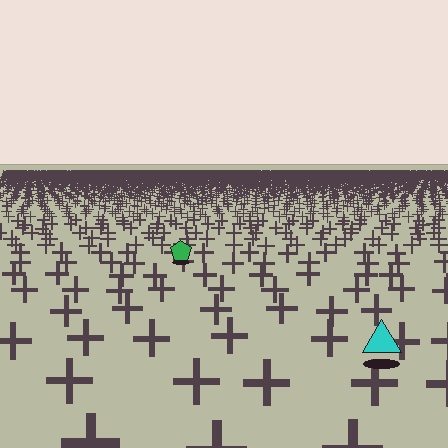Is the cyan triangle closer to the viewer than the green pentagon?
Yes. The cyan triangle is closer — you can tell from the texture gradient: the ground texture is coarser near it.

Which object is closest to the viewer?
The cyan triangle is closest. The texture marks near it are larger and more spread out.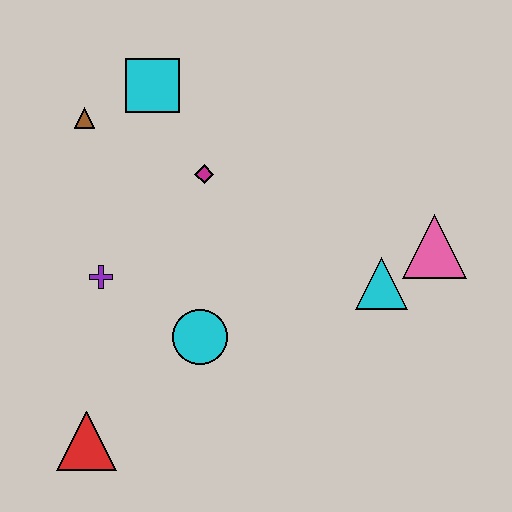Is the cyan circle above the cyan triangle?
No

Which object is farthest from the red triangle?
The pink triangle is farthest from the red triangle.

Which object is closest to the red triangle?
The cyan circle is closest to the red triangle.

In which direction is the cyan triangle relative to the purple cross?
The cyan triangle is to the right of the purple cross.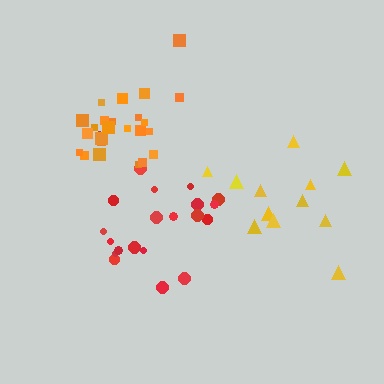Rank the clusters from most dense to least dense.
orange, red, yellow.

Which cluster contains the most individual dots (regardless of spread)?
Orange (24).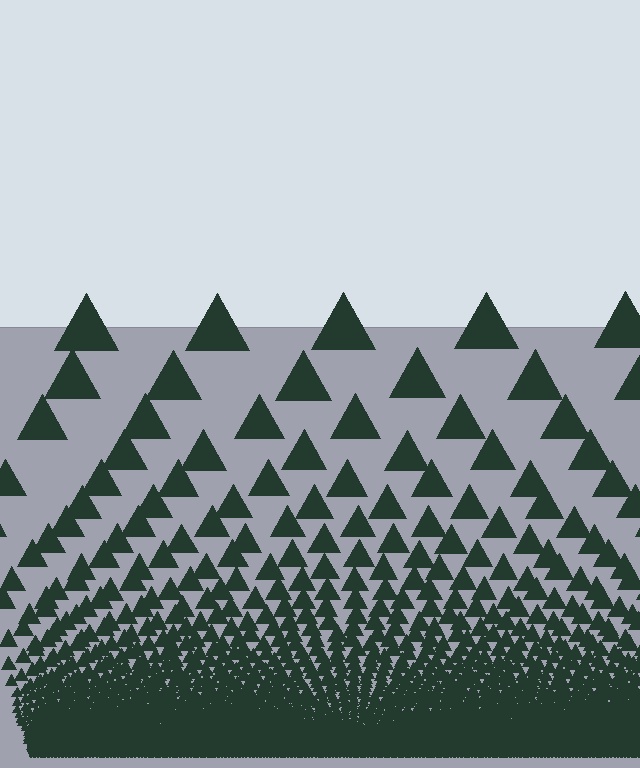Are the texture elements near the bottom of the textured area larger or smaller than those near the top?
Smaller. The gradient is inverted — elements near the bottom are smaller and denser.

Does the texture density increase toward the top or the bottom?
Density increases toward the bottom.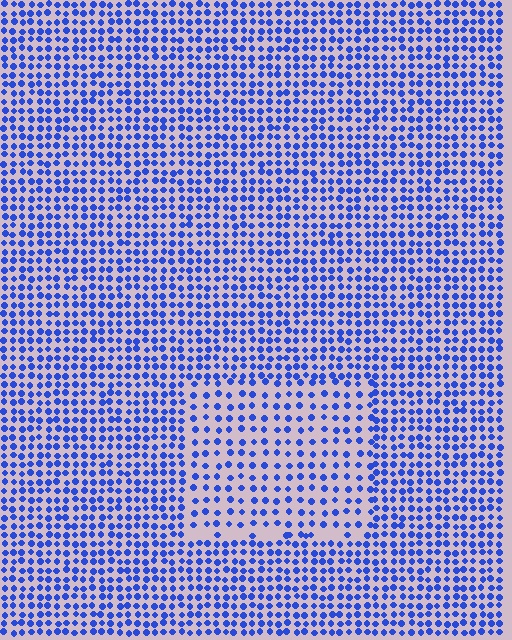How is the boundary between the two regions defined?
The boundary is defined by a change in element density (approximately 1.8x ratio). All elements are the same color, size, and shape.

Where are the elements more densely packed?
The elements are more densely packed outside the rectangle boundary.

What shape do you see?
I see a rectangle.